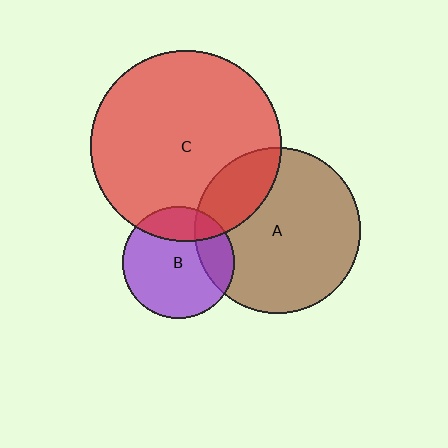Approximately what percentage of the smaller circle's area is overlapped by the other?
Approximately 20%.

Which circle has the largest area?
Circle C (red).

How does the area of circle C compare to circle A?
Approximately 1.3 times.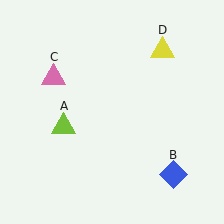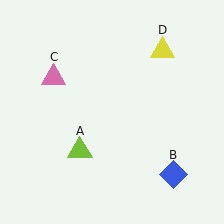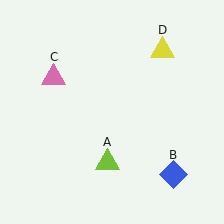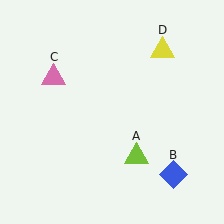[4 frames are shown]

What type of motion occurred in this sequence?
The lime triangle (object A) rotated counterclockwise around the center of the scene.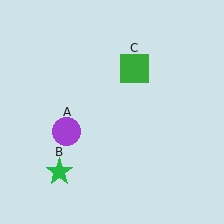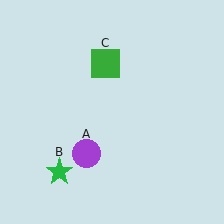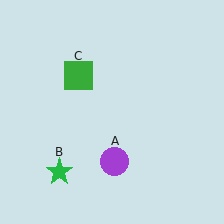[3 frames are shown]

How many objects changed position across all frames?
2 objects changed position: purple circle (object A), green square (object C).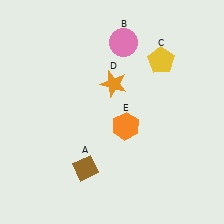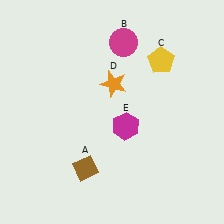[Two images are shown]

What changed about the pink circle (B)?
In Image 1, B is pink. In Image 2, it changed to magenta.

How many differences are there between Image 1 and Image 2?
There are 2 differences between the two images.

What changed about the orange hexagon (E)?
In Image 1, E is orange. In Image 2, it changed to magenta.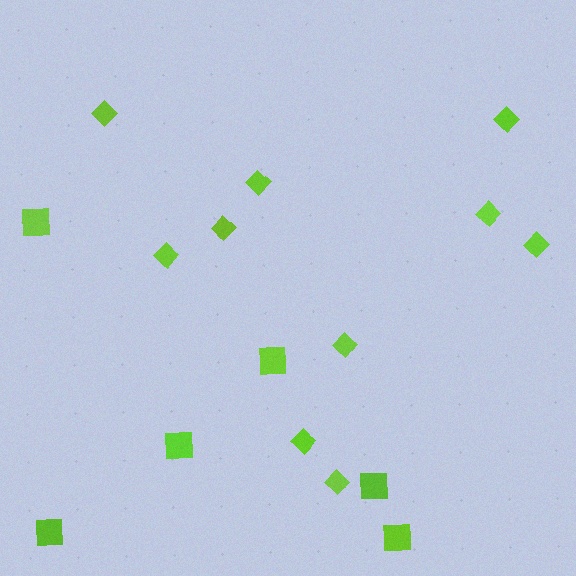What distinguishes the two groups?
There are 2 groups: one group of diamonds (10) and one group of squares (6).